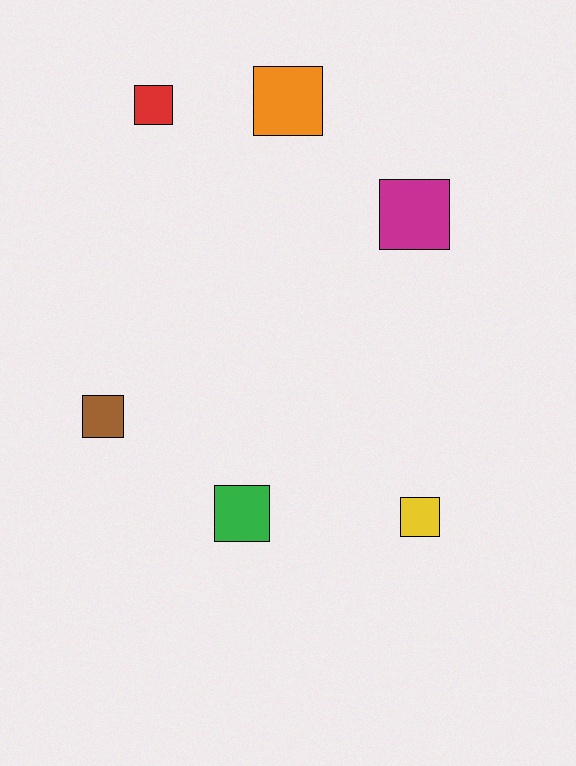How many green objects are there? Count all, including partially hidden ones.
There is 1 green object.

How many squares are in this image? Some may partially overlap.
There are 6 squares.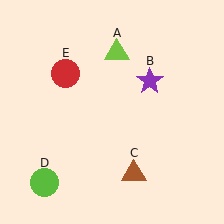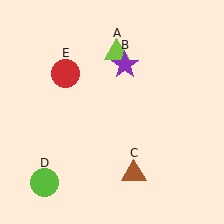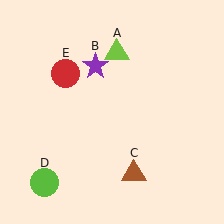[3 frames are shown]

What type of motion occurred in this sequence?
The purple star (object B) rotated counterclockwise around the center of the scene.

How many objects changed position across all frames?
1 object changed position: purple star (object B).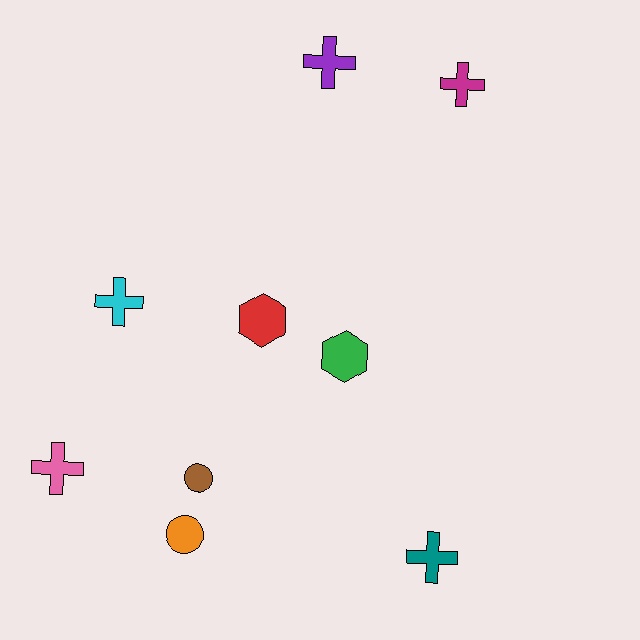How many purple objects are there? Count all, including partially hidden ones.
There is 1 purple object.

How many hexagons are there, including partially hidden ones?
There are 2 hexagons.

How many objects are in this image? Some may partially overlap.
There are 9 objects.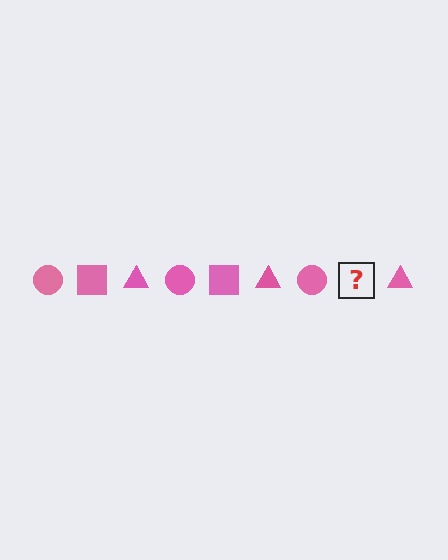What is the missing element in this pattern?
The missing element is a pink square.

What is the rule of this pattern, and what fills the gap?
The rule is that the pattern cycles through circle, square, triangle shapes in pink. The gap should be filled with a pink square.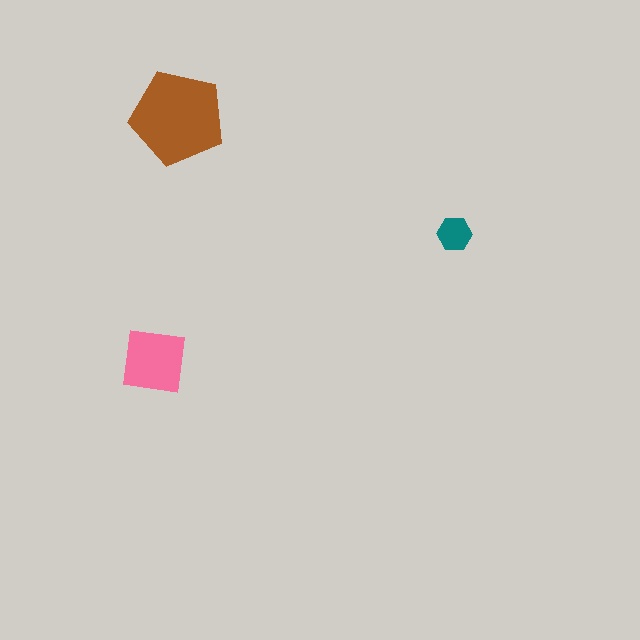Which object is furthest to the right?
The teal hexagon is rightmost.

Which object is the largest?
The brown pentagon.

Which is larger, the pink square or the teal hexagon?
The pink square.